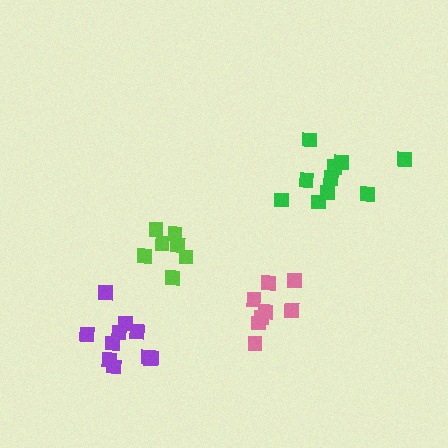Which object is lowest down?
The purple cluster is bottommost.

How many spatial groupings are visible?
There are 4 spatial groupings.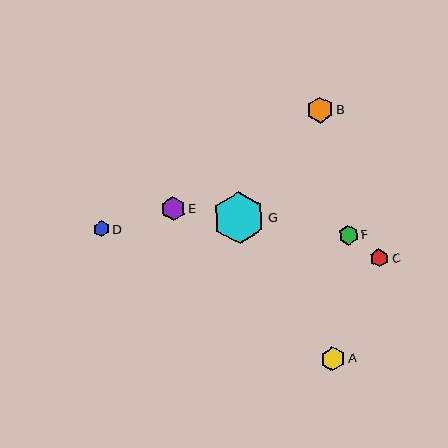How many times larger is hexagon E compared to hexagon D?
Hexagon E is approximately 1.5 times the size of hexagon D.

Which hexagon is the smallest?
Hexagon D is the smallest with a size of approximately 16 pixels.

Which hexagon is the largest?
Hexagon G is the largest with a size of approximately 52 pixels.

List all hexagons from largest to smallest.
From largest to smallest: G, B, E, A, F, C, D.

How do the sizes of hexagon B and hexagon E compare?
Hexagon B and hexagon E are approximately the same size.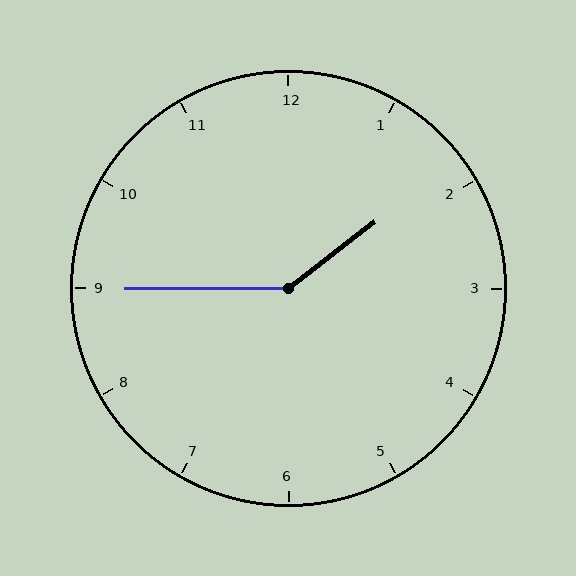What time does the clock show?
1:45.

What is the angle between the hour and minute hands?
Approximately 142 degrees.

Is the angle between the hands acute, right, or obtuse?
It is obtuse.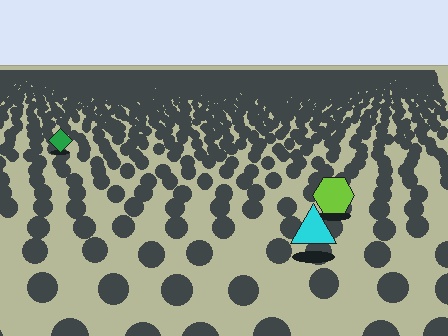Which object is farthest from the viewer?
The green diamond is farthest from the viewer. It appears smaller and the ground texture around it is denser.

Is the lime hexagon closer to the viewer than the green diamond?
Yes. The lime hexagon is closer — you can tell from the texture gradient: the ground texture is coarser near it.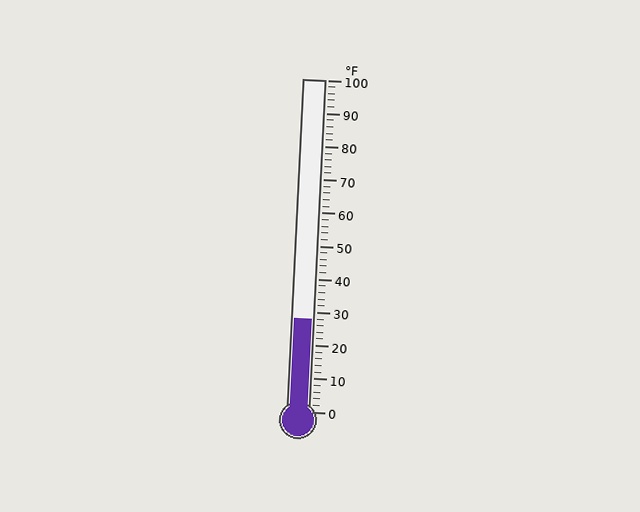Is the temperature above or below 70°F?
The temperature is below 70°F.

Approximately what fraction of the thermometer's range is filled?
The thermometer is filled to approximately 30% of its range.